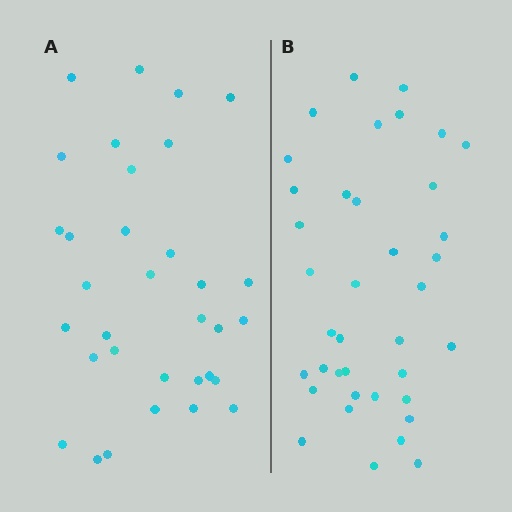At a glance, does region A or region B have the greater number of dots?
Region B (the right region) has more dots.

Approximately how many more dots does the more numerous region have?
Region B has about 5 more dots than region A.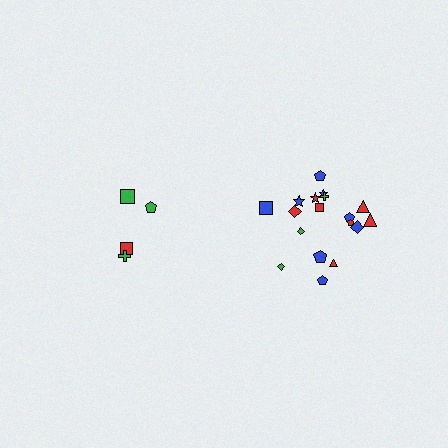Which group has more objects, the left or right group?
The right group.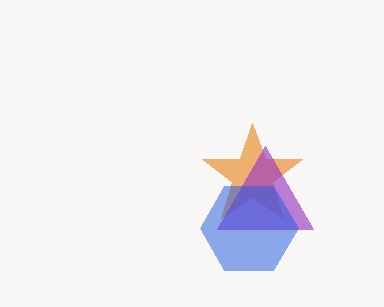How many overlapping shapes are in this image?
There are 3 overlapping shapes in the image.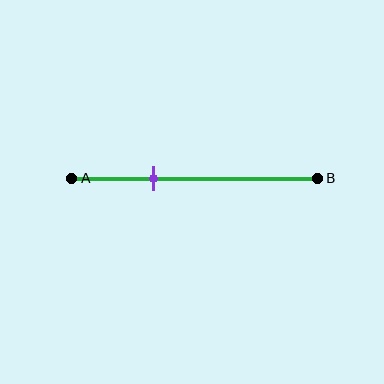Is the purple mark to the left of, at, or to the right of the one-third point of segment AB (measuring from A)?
The purple mark is approximately at the one-third point of segment AB.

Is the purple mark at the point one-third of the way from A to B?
Yes, the mark is approximately at the one-third point.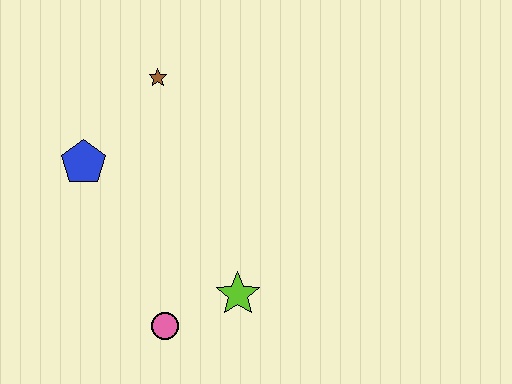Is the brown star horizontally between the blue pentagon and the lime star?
Yes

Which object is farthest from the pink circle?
The brown star is farthest from the pink circle.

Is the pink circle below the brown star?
Yes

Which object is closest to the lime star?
The pink circle is closest to the lime star.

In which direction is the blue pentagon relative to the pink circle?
The blue pentagon is above the pink circle.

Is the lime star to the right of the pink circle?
Yes